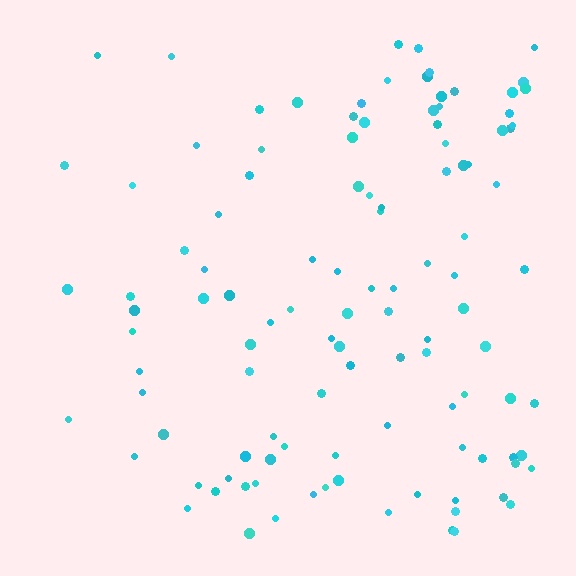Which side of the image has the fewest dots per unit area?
The left.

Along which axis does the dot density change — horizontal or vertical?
Horizontal.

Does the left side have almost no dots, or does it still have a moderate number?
Still a moderate number, just noticeably fewer than the right.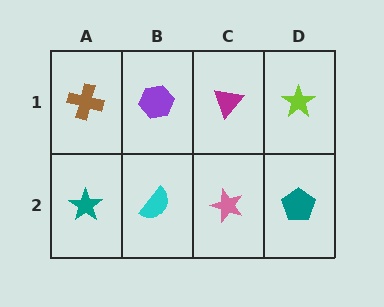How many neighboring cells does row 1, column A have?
2.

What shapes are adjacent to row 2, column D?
A lime star (row 1, column D), a pink star (row 2, column C).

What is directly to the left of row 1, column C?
A purple hexagon.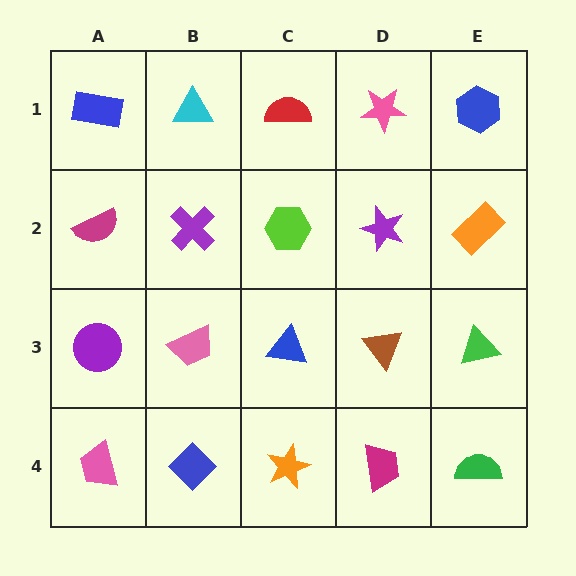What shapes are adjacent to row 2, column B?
A cyan triangle (row 1, column B), a pink trapezoid (row 3, column B), a magenta semicircle (row 2, column A), a lime hexagon (row 2, column C).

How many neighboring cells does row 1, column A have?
2.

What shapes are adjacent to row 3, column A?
A magenta semicircle (row 2, column A), a pink trapezoid (row 4, column A), a pink trapezoid (row 3, column B).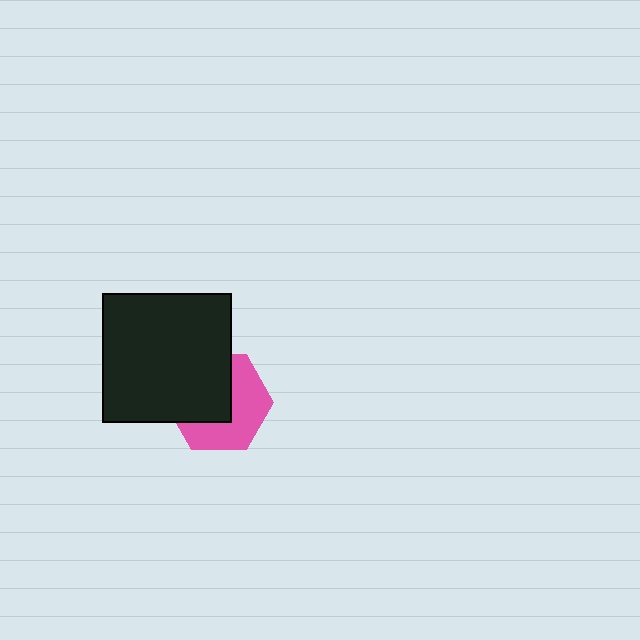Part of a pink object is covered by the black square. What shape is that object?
It is a hexagon.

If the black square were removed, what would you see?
You would see the complete pink hexagon.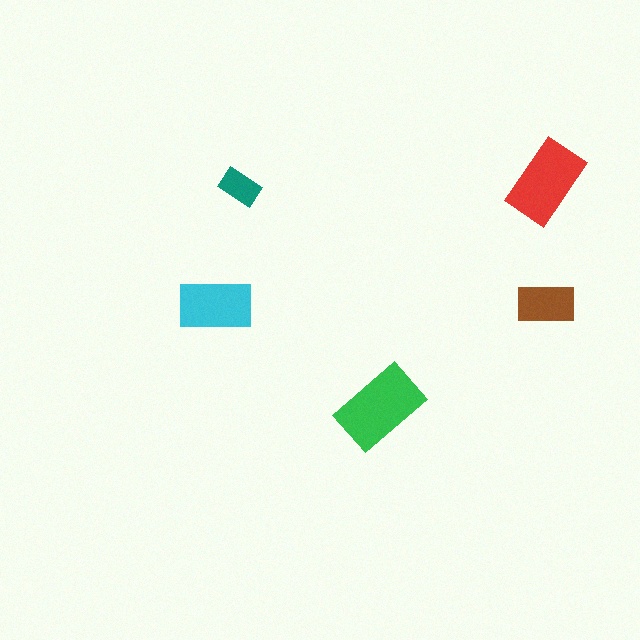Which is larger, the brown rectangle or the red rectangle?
The red one.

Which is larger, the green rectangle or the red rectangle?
The green one.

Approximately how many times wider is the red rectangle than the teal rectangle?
About 2 times wider.